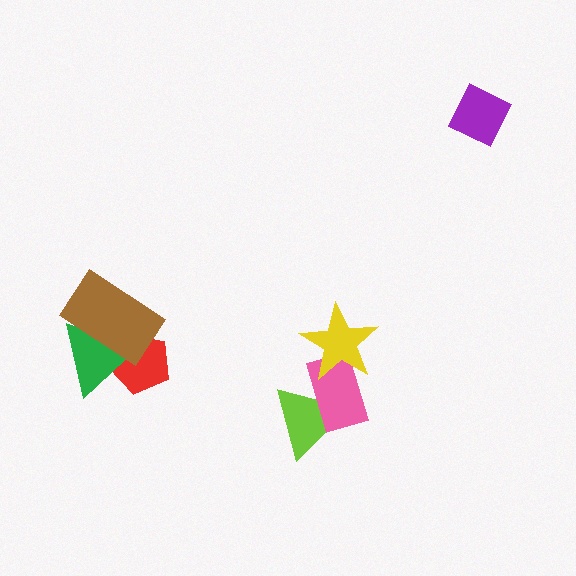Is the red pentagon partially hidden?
Yes, it is partially covered by another shape.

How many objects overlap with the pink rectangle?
2 objects overlap with the pink rectangle.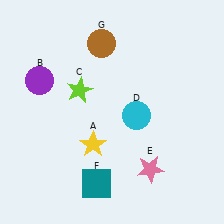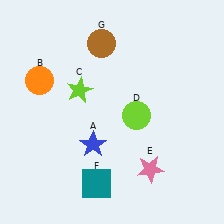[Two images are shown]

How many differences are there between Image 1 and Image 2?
There are 3 differences between the two images.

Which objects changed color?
A changed from yellow to blue. B changed from purple to orange. D changed from cyan to lime.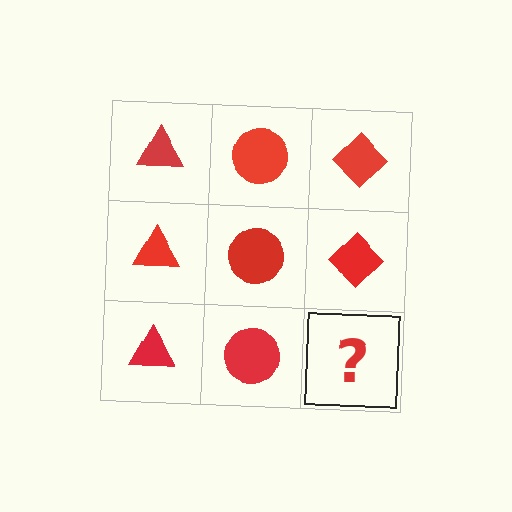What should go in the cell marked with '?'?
The missing cell should contain a red diamond.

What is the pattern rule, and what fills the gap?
The rule is that each column has a consistent shape. The gap should be filled with a red diamond.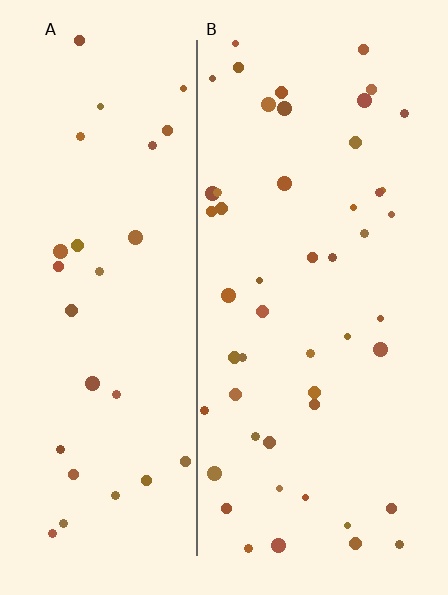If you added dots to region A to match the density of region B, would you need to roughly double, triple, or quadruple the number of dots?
Approximately double.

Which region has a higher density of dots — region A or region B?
B (the right).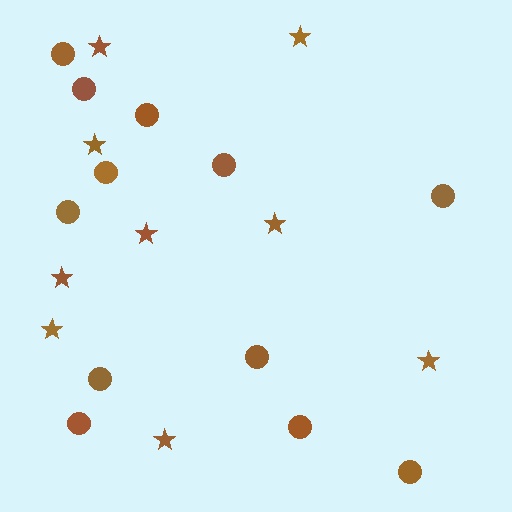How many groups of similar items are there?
There are 2 groups: one group of stars (9) and one group of circles (12).